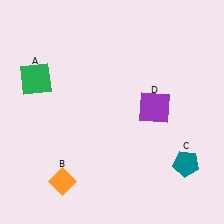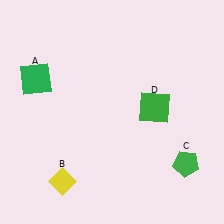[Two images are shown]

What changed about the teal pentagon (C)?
In Image 1, C is teal. In Image 2, it changed to green.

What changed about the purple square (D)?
In Image 1, D is purple. In Image 2, it changed to green.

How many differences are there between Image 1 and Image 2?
There are 3 differences between the two images.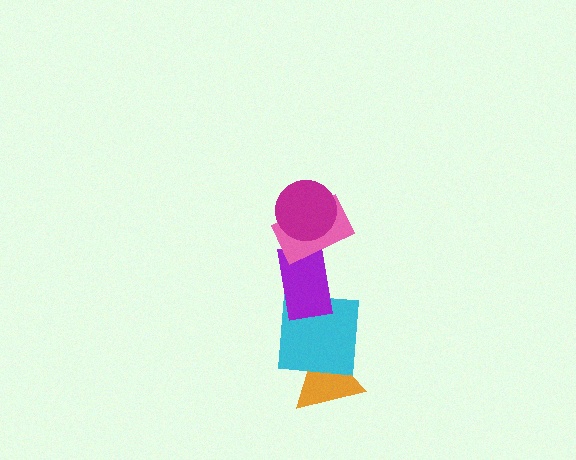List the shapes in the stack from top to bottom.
From top to bottom: the magenta circle, the pink rectangle, the purple rectangle, the cyan square, the orange triangle.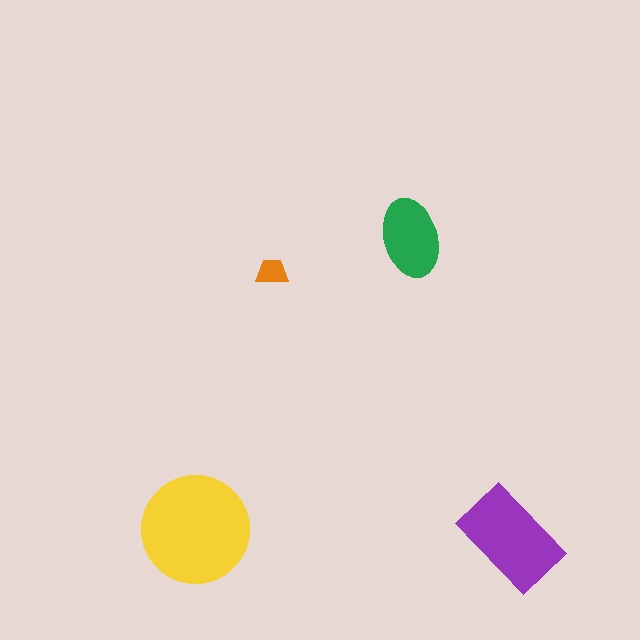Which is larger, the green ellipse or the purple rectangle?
The purple rectangle.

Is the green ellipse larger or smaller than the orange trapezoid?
Larger.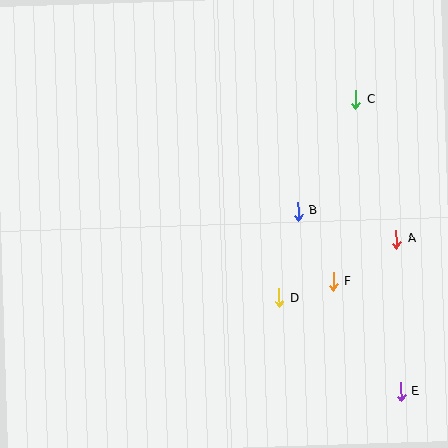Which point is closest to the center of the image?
Point B at (298, 211) is closest to the center.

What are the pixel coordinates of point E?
Point E is at (401, 392).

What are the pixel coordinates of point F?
Point F is at (333, 281).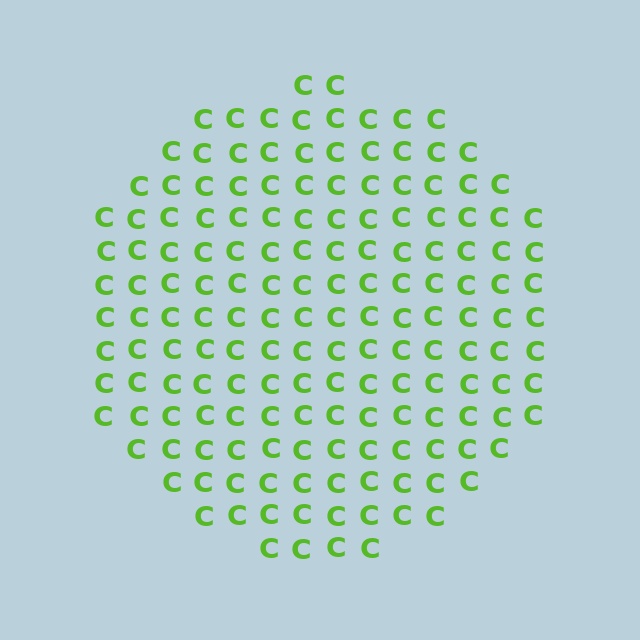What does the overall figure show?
The overall figure shows a circle.